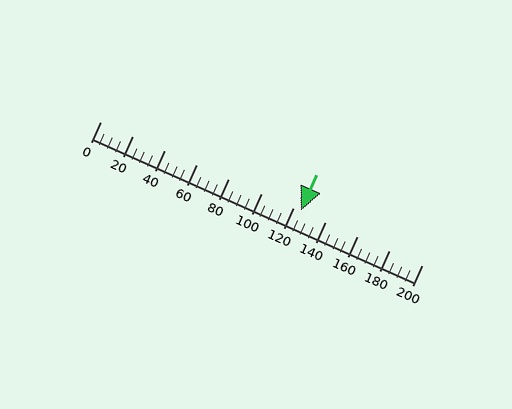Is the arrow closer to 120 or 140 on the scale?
The arrow is closer to 120.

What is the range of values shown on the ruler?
The ruler shows values from 0 to 200.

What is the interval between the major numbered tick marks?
The major tick marks are spaced 20 units apart.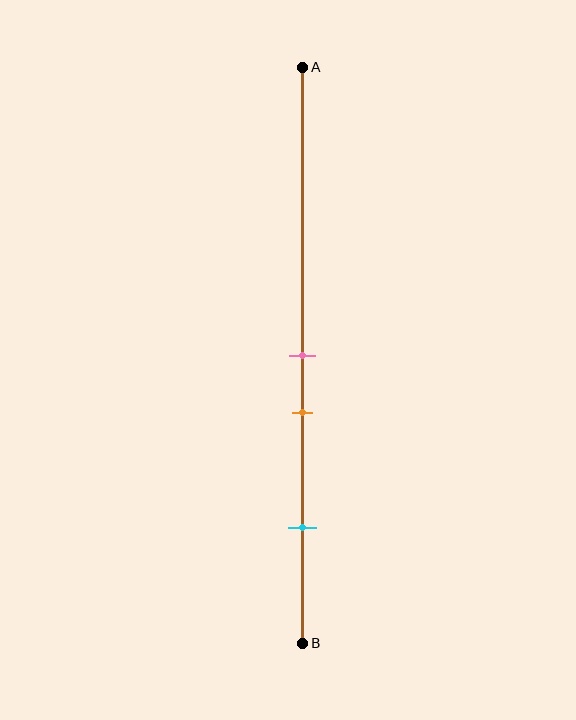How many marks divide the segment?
There are 3 marks dividing the segment.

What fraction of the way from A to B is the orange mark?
The orange mark is approximately 60% (0.6) of the way from A to B.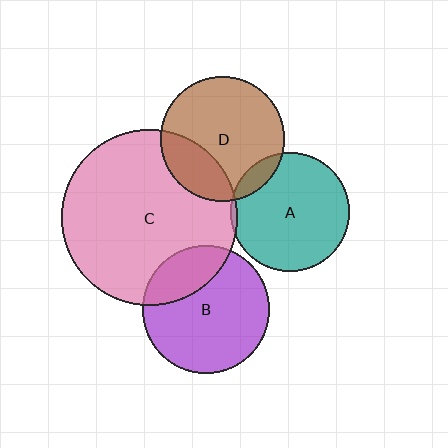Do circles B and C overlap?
Yes.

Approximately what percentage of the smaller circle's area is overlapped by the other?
Approximately 25%.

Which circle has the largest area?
Circle C (pink).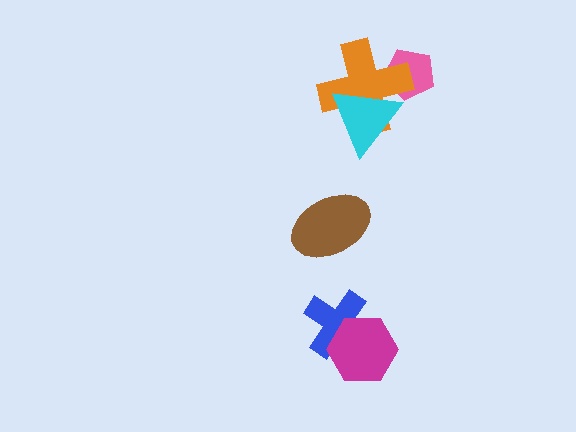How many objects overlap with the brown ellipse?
0 objects overlap with the brown ellipse.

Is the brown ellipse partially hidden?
No, no other shape covers it.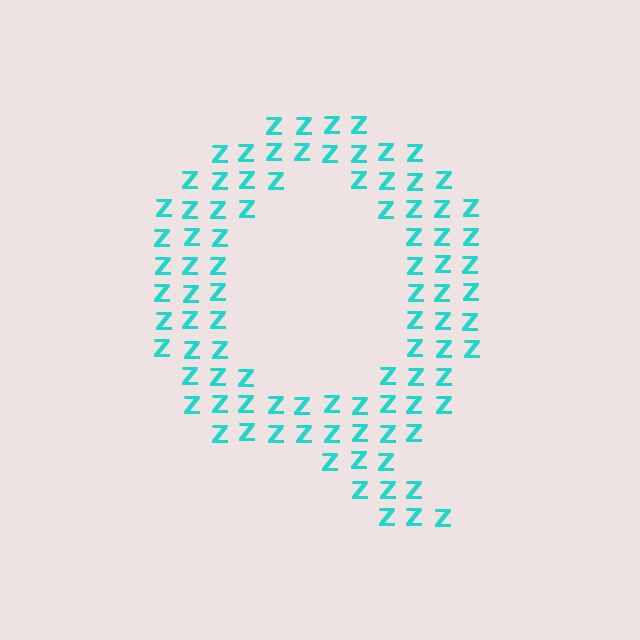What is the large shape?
The large shape is the letter Q.